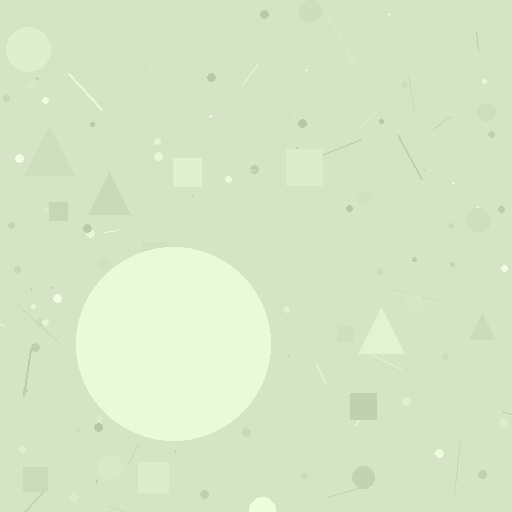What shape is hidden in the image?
A circle is hidden in the image.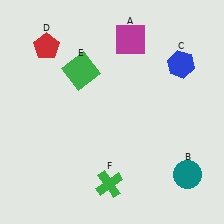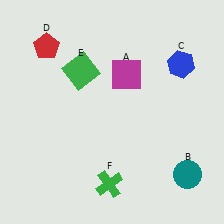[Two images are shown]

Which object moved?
The magenta square (A) moved down.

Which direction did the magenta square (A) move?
The magenta square (A) moved down.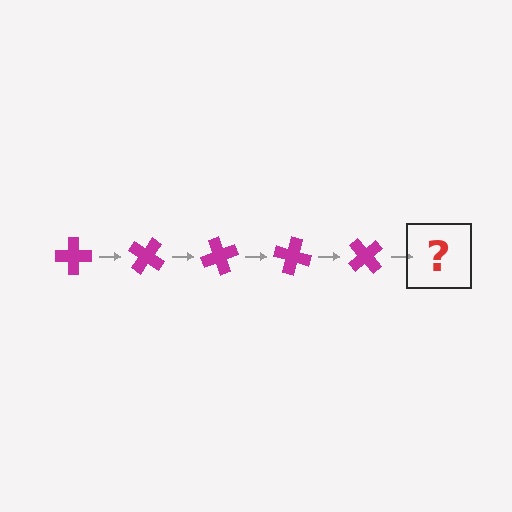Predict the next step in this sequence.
The next step is a magenta cross rotated 175 degrees.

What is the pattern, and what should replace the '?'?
The pattern is that the cross rotates 35 degrees each step. The '?' should be a magenta cross rotated 175 degrees.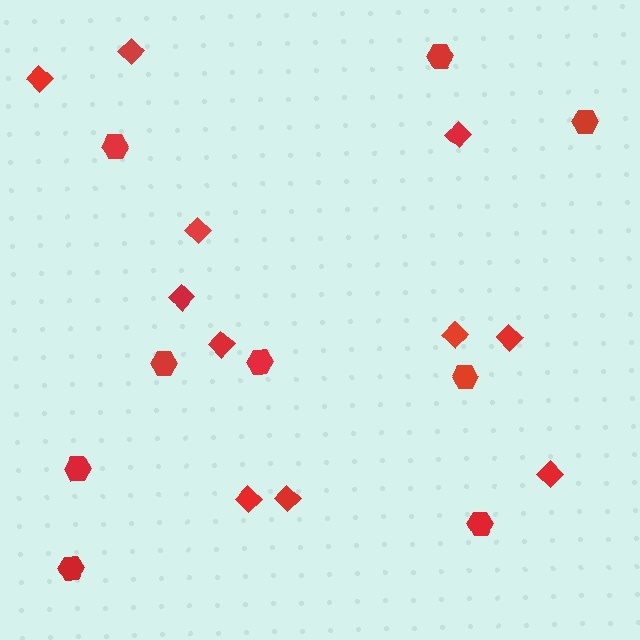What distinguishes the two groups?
There are 2 groups: one group of diamonds (11) and one group of hexagons (9).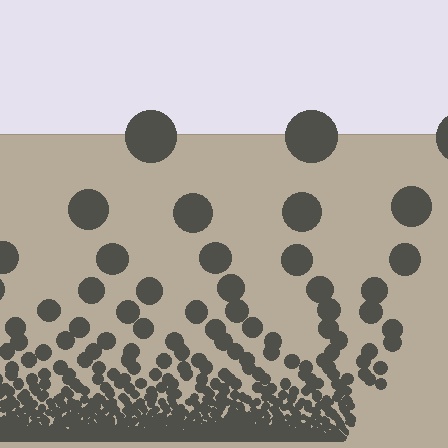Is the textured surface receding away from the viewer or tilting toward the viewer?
The surface appears to tilt toward the viewer. Texture elements get larger and sparser toward the top.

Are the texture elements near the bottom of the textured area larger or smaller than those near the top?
Smaller. The gradient is inverted — elements near the bottom are smaller and denser.